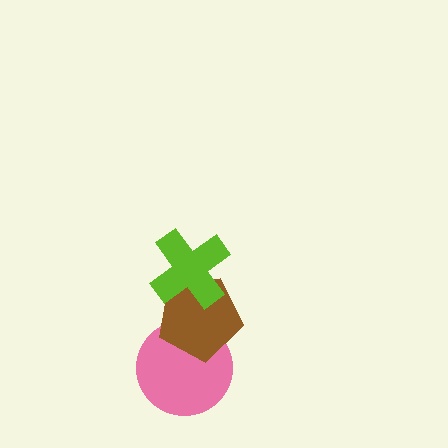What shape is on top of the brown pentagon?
The lime cross is on top of the brown pentagon.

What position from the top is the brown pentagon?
The brown pentagon is 2nd from the top.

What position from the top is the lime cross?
The lime cross is 1st from the top.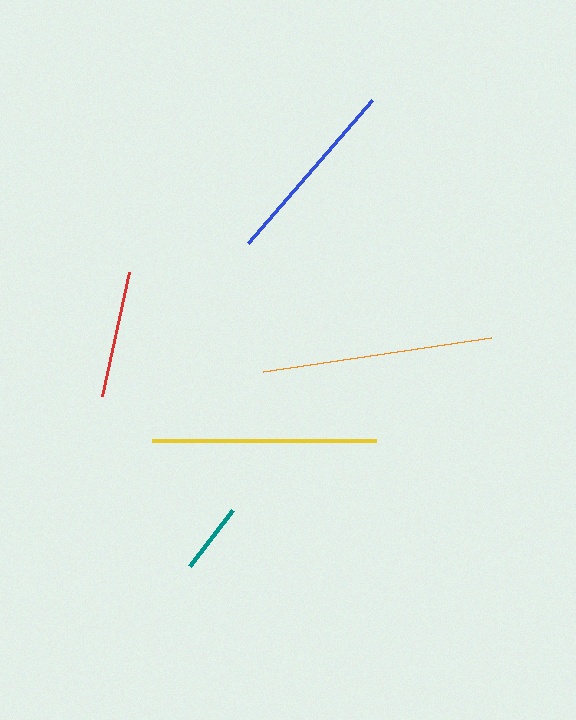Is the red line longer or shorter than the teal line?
The red line is longer than the teal line.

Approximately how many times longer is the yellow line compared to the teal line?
The yellow line is approximately 3.2 times the length of the teal line.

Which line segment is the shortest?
The teal line is the shortest at approximately 70 pixels.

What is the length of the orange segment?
The orange segment is approximately 230 pixels long.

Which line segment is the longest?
The orange line is the longest at approximately 230 pixels.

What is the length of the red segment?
The red segment is approximately 127 pixels long.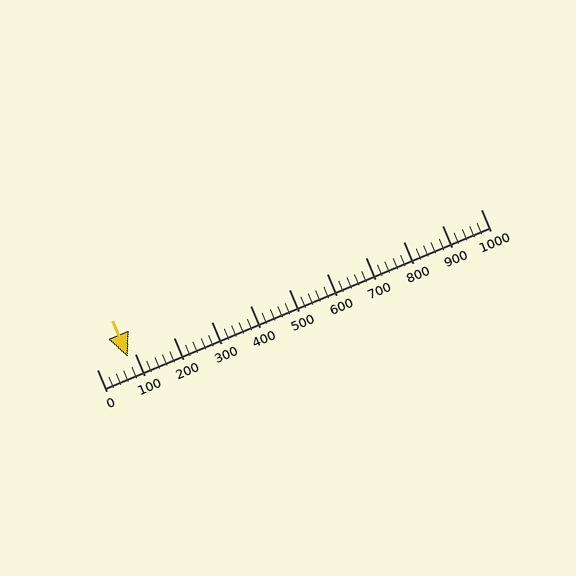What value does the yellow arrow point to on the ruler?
The yellow arrow points to approximately 80.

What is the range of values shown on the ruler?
The ruler shows values from 0 to 1000.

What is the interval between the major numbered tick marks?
The major tick marks are spaced 100 units apart.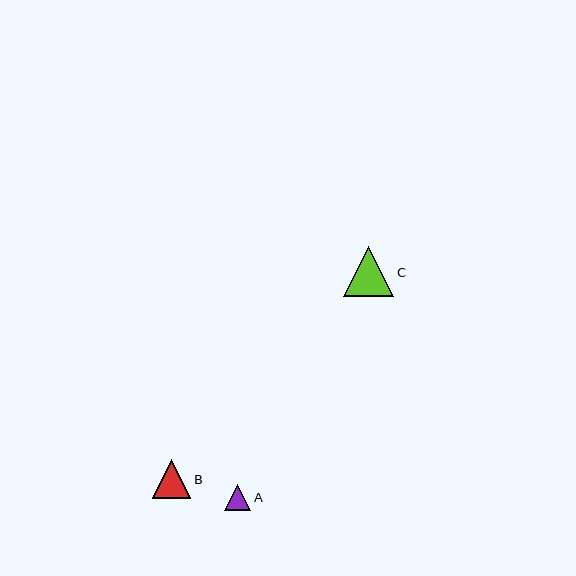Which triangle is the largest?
Triangle C is the largest with a size of approximately 50 pixels.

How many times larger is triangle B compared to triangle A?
Triangle B is approximately 1.5 times the size of triangle A.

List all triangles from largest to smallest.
From largest to smallest: C, B, A.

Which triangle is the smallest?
Triangle A is the smallest with a size of approximately 26 pixels.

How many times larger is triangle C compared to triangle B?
Triangle C is approximately 1.3 times the size of triangle B.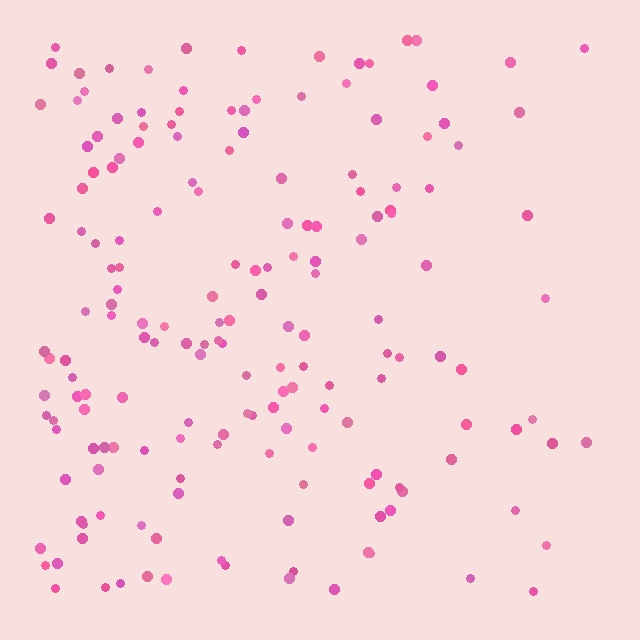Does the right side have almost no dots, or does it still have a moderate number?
Still a moderate number, just noticeably fewer than the left.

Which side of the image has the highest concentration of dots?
The left.